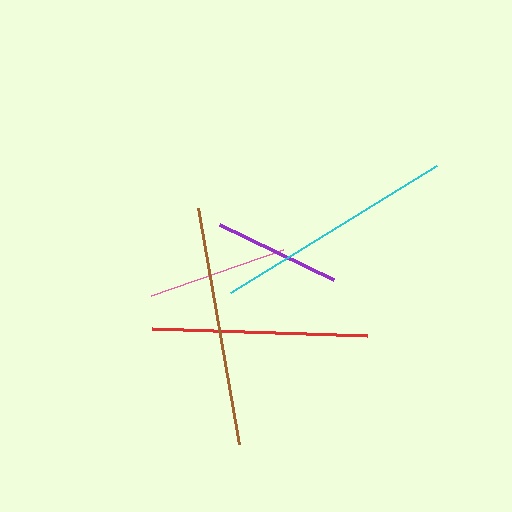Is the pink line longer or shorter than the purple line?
The pink line is longer than the purple line.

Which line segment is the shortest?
The purple line is the shortest at approximately 126 pixels.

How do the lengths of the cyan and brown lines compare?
The cyan and brown lines are approximately the same length.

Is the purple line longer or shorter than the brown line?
The brown line is longer than the purple line.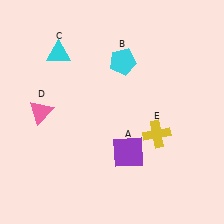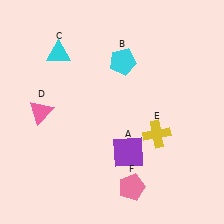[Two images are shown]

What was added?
A pink pentagon (F) was added in Image 2.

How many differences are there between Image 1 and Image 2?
There is 1 difference between the two images.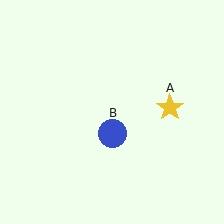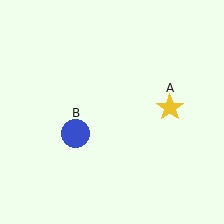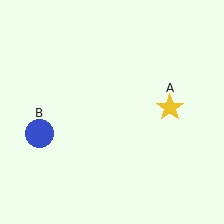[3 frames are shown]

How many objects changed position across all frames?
1 object changed position: blue circle (object B).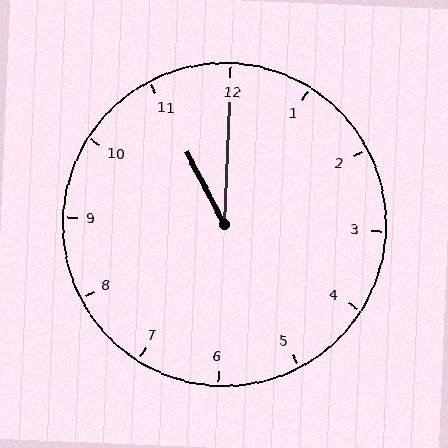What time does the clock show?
11:00.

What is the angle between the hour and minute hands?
Approximately 30 degrees.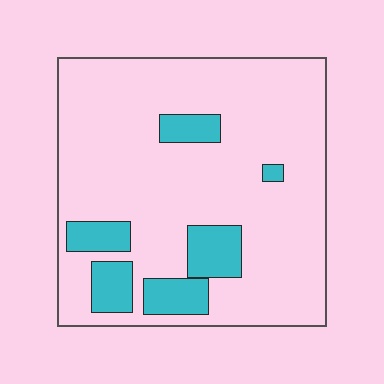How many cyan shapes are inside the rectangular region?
6.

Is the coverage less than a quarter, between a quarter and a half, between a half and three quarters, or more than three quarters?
Less than a quarter.